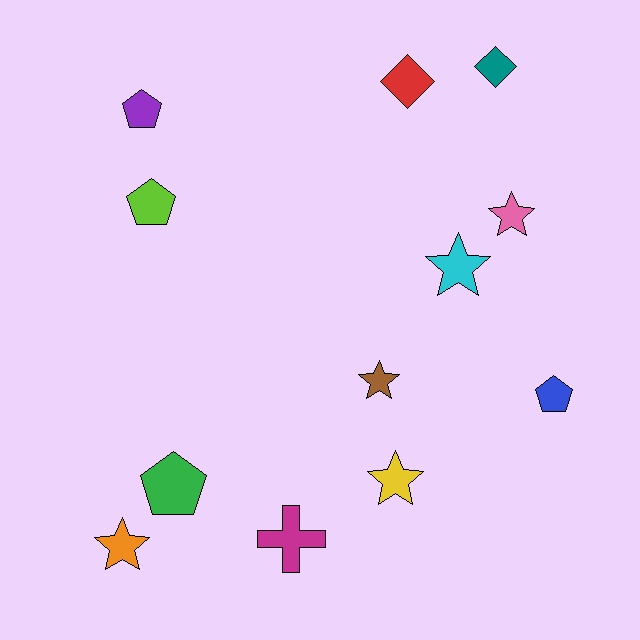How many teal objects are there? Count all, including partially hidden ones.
There is 1 teal object.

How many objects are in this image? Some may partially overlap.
There are 12 objects.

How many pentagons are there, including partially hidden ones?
There are 4 pentagons.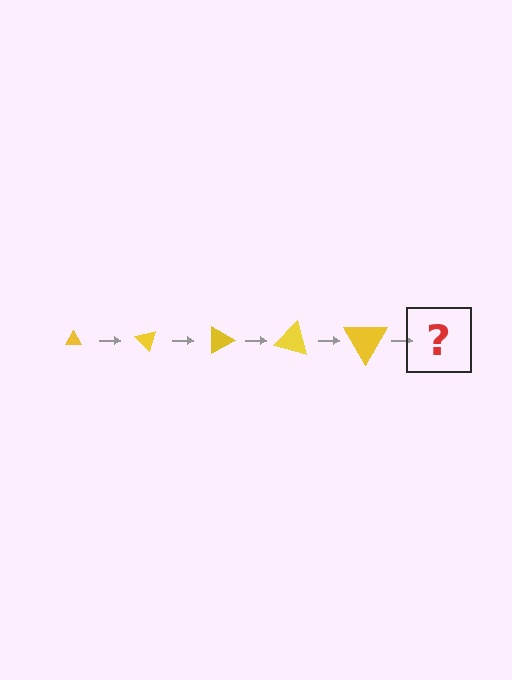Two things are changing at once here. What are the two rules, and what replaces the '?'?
The two rules are that the triangle grows larger each step and it rotates 45 degrees each step. The '?' should be a triangle, larger than the previous one and rotated 225 degrees from the start.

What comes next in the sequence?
The next element should be a triangle, larger than the previous one and rotated 225 degrees from the start.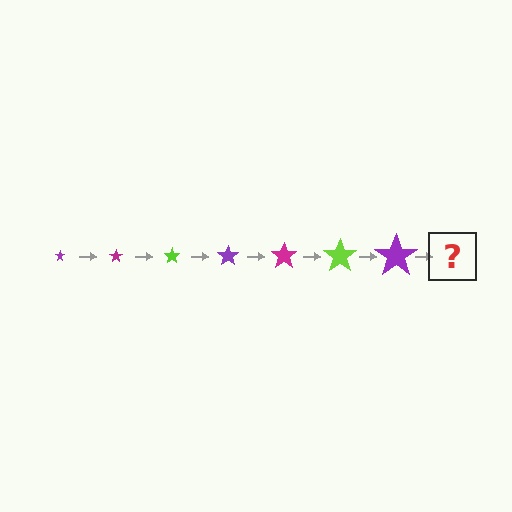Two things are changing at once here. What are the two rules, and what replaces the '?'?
The two rules are that the star grows larger each step and the color cycles through purple, magenta, and lime. The '?' should be a magenta star, larger than the previous one.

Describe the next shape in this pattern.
It should be a magenta star, larger than the previous one.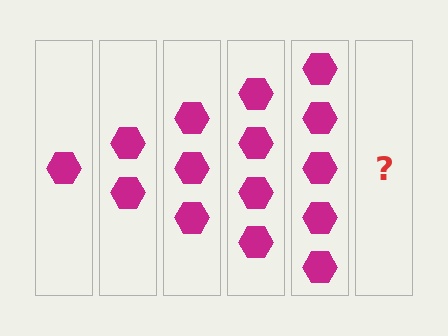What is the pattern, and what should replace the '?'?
The pattern is that each step adds one more hexagon. The '?' should be 6 hexagons.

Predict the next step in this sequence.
The next step is 6 hexagons.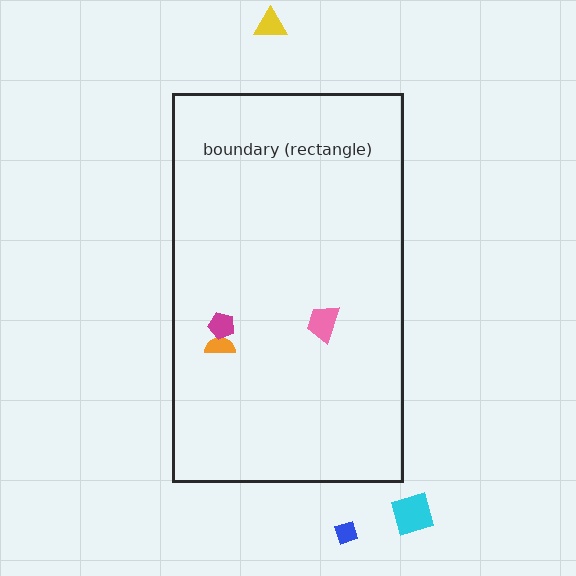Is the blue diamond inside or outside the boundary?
Outside.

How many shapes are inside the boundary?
3 inside, 3 outside.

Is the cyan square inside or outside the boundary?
Outside.